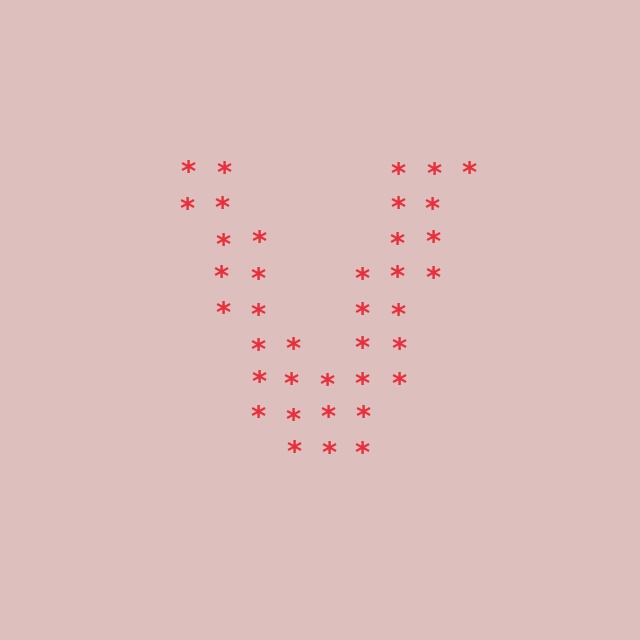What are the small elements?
The small elements are asterisks.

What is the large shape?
The large shape is the letter V.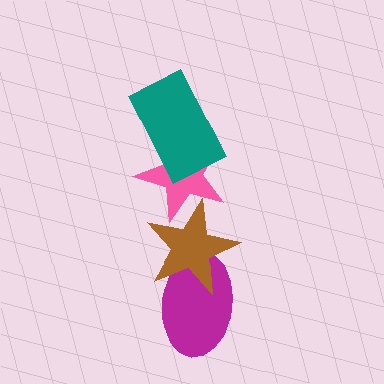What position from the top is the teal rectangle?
The teal rectangle is 1st from the top.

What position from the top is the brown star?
The brown star is 3rd from the top.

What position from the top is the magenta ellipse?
The magenta ellipse is 4th from the top.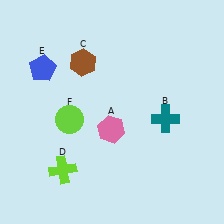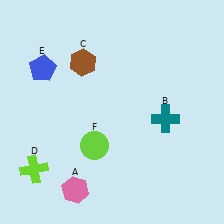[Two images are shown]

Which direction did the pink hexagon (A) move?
The pink hexagon (A) moved down.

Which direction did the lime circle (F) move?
The lime circle (F) moved down.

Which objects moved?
The objects that moved are: the pink hexagon (A), the lime cross (D), the lime circle (F).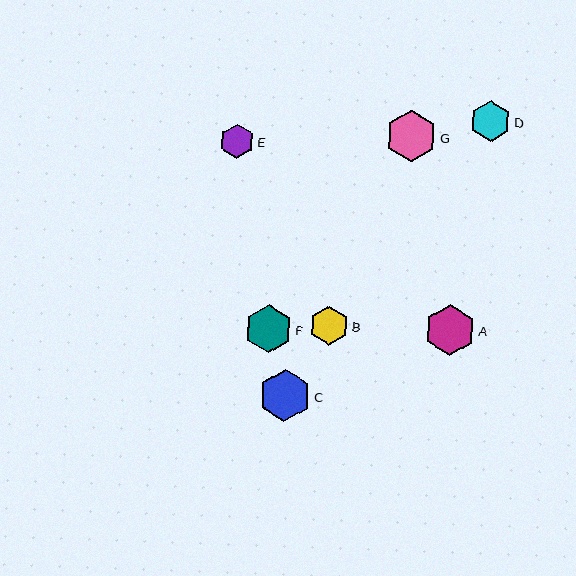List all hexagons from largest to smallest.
From largest to smallest: C, G, A, F, D, B, E.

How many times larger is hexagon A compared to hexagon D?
Hexagon A is approximately 1.2 times the size of hexagon D.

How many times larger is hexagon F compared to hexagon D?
Hexagon F is approximately 1.2 times the size of hexagon D.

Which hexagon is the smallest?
Hexagon E is the smallest with a size of approximately 34 pixels.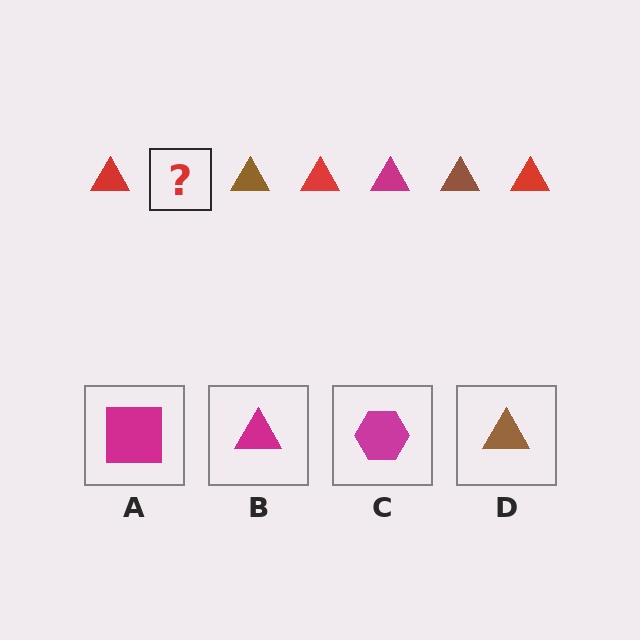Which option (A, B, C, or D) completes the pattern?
B.